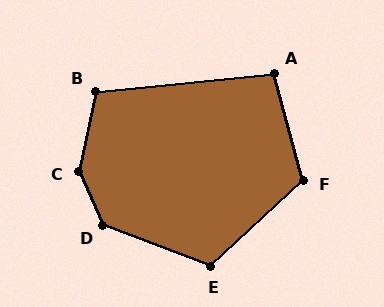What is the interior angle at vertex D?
Approximately 135 degrees (obtuse).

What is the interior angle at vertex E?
Approximately 116 degrees (obtuse).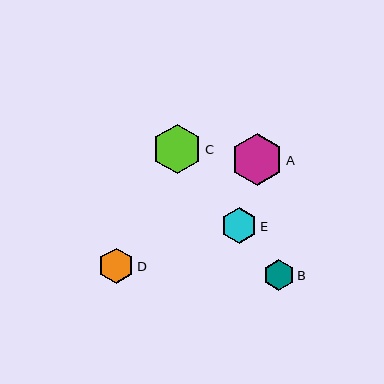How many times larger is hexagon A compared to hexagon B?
Hexagon A is approximately 1.7 times the size of hexagon B.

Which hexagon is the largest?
Hexagon A is the largest with a size of approximately 52 pixels.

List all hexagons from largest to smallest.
From largest to smallest: A, C, D, E, B.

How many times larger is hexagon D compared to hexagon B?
Hexagon D is approximately 1.2 times the size of hexagon B.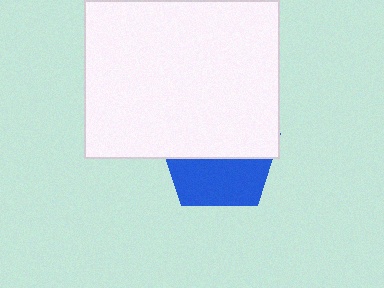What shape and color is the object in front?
The object in front is a white rectangle.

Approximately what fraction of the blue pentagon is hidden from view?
Roughly 58% of the blue pentagon is hidden behind the white rectangle.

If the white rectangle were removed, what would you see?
You would see the complete blue pentagon.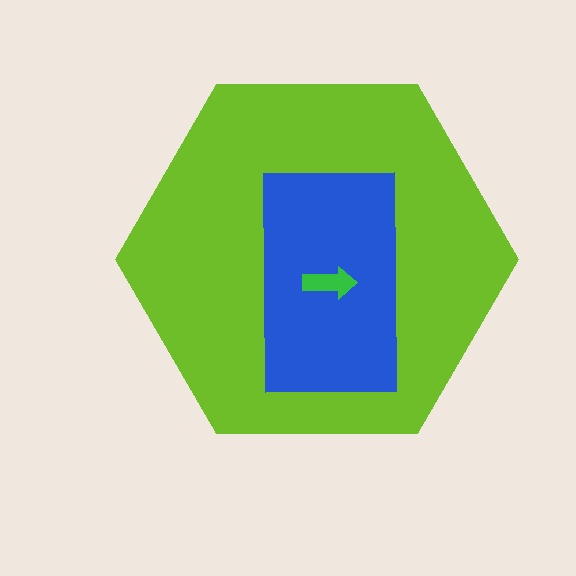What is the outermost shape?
The lime hexagon.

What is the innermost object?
The green arrow.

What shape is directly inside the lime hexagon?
The blue rectangle.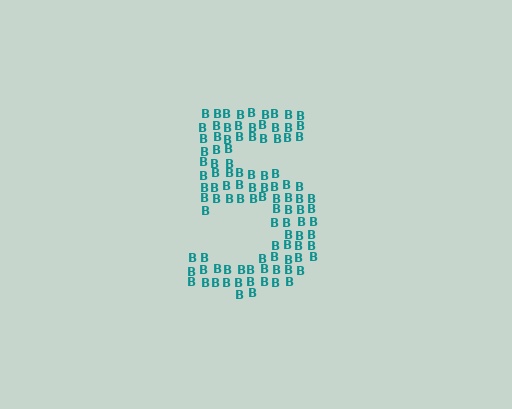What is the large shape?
The large shape is the digit 5.